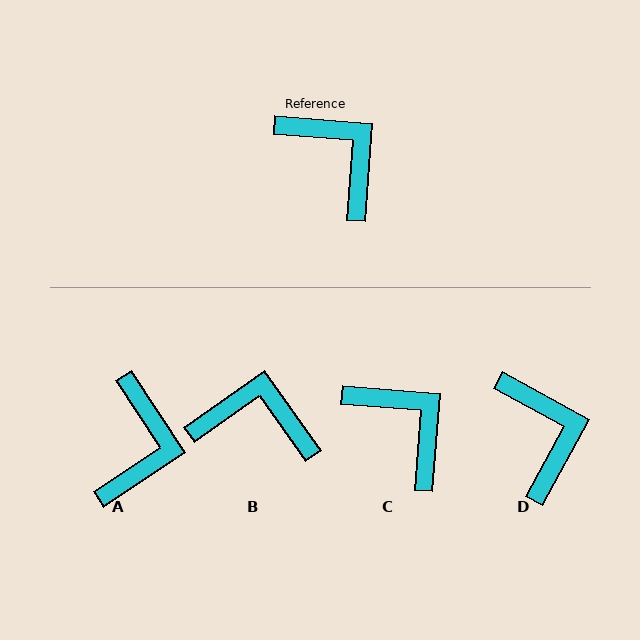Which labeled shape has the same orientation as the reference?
C.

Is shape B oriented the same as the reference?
No, it is off by about 40 degrees.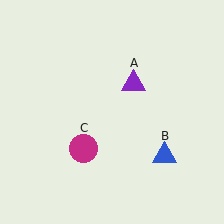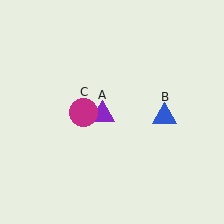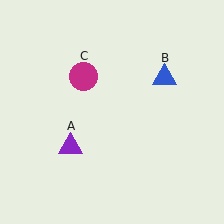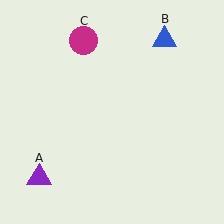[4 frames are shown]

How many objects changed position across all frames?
3 objects changed position: purple triangle (object A), blue triangle (object B), magenta circle (object C).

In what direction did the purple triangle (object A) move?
The purple triangle (object A) moved down and to the left.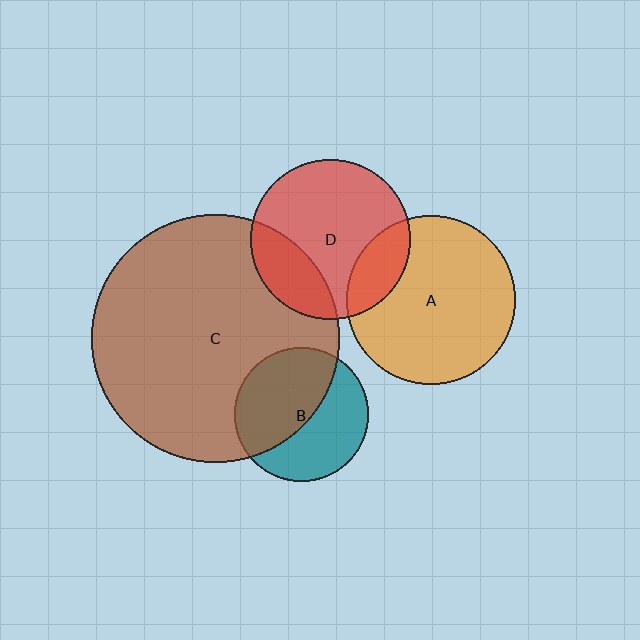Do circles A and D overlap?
Yes.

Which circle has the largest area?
Circle C (brown).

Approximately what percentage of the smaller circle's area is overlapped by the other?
Approximately 20%.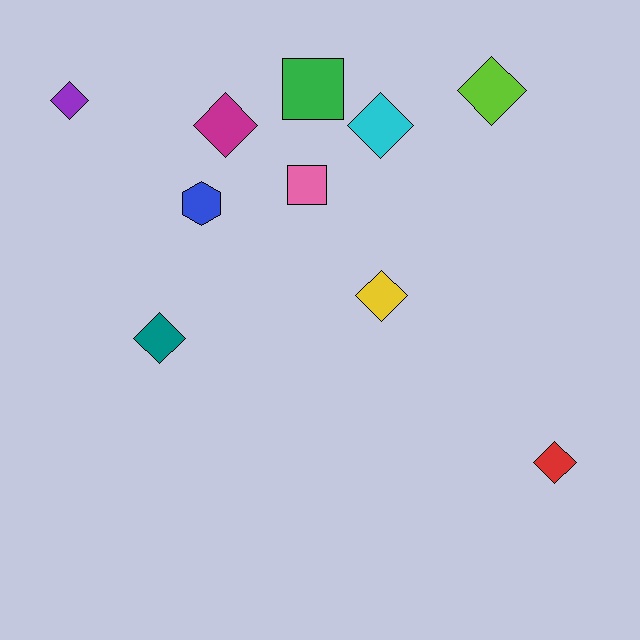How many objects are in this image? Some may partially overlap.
There are 10 objects.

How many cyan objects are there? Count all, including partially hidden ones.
There is 1 cyan object.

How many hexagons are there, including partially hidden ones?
There is 1 hexagon.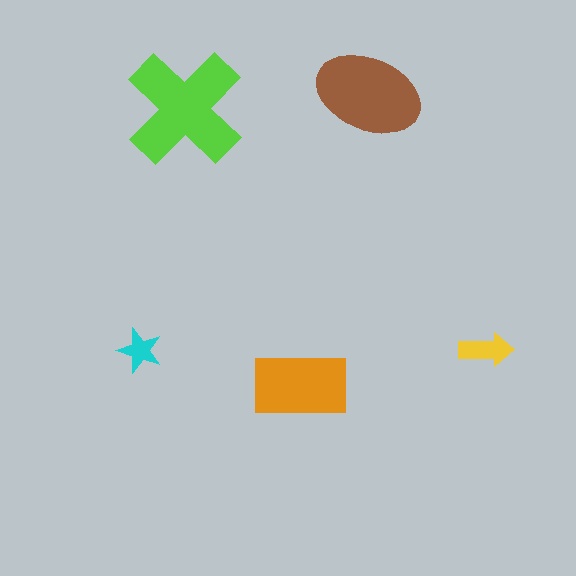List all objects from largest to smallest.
The lime cross, the brown ellipse, the orange rectangle, the yellow arrow, the cyan star.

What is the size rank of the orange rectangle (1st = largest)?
3rd.